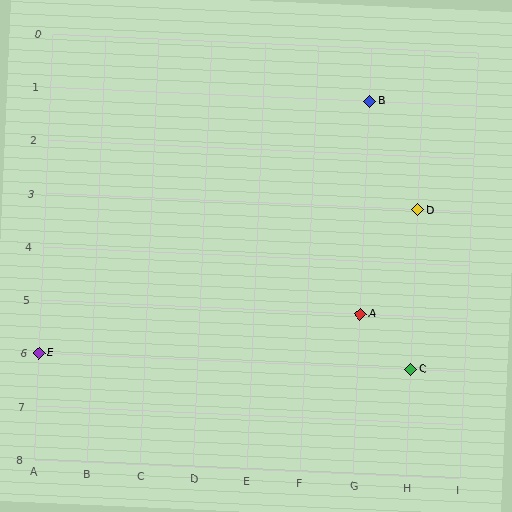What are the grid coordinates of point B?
Point B is at grid coordinates (G, 1).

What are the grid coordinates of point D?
Point D is at grid coordinates (H, 3).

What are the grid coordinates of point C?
Point C is at grid coordinates (H, 6).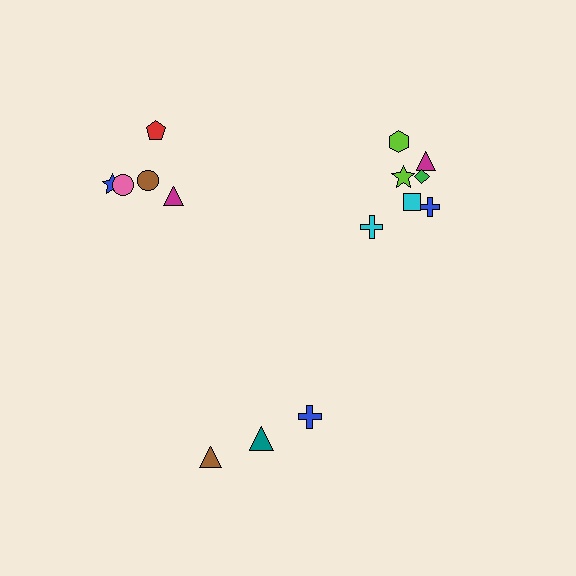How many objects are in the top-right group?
There are 7 objects.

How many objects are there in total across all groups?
There are 15 objects.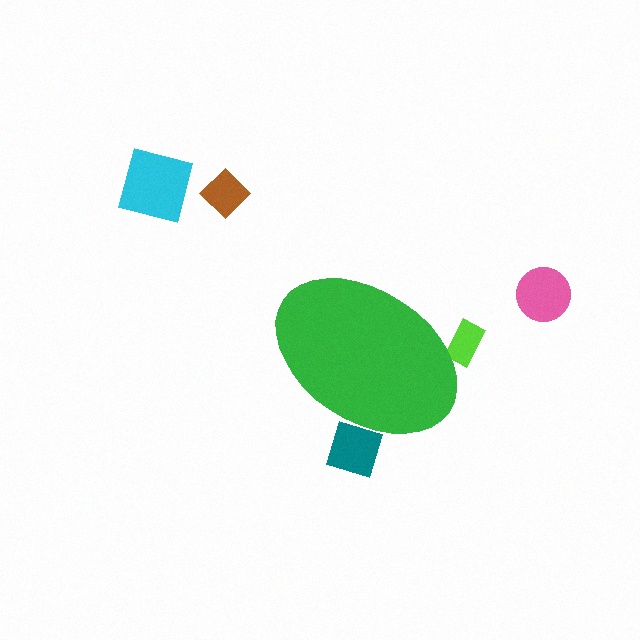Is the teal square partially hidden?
Yes, the teal square is partially hidden behind the green ellipse.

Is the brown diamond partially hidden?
No, the brown diamond is fully visible.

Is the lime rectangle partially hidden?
Yes, the lime rectangle is partially hidden behind the green ellipse.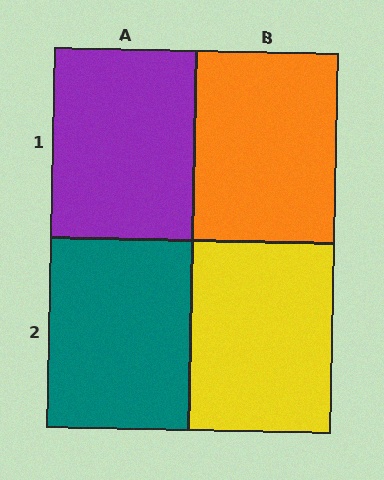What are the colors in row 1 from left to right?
Purple, orange.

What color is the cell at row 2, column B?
Yellow.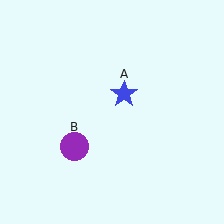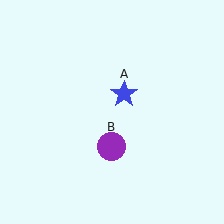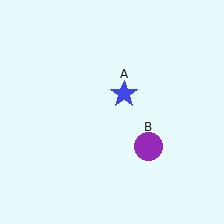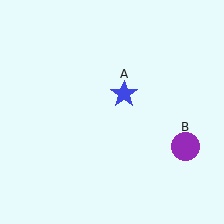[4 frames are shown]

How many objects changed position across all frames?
1 object changed position: purple circle (object B).